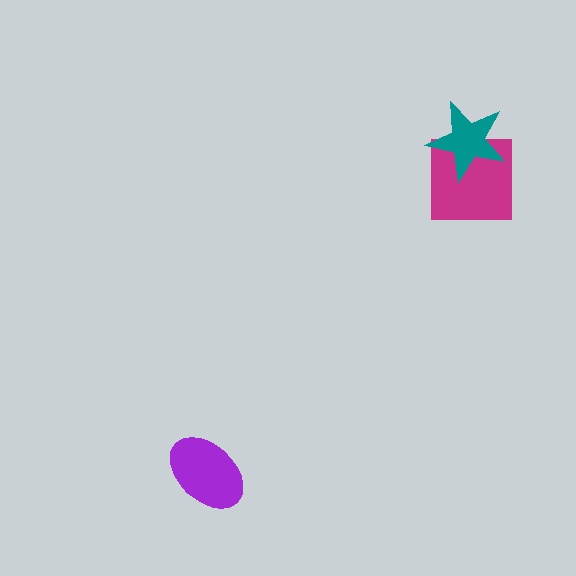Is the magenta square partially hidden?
Yes, it is partially covered by another shape.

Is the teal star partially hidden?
No, no other shape covers it.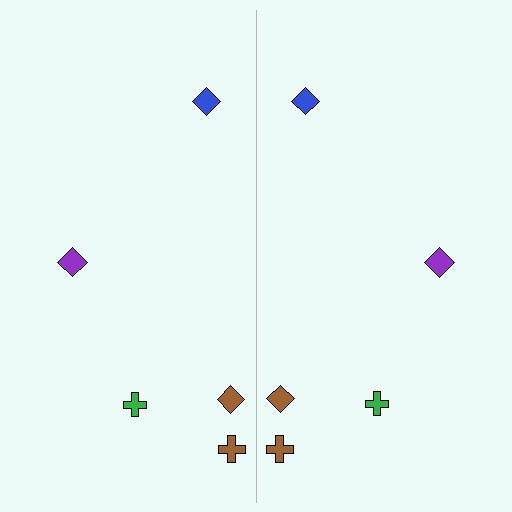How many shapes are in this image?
There are 10 shapes in this image.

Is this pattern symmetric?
Yes, this pattern has bilateral (reflection) symmetry.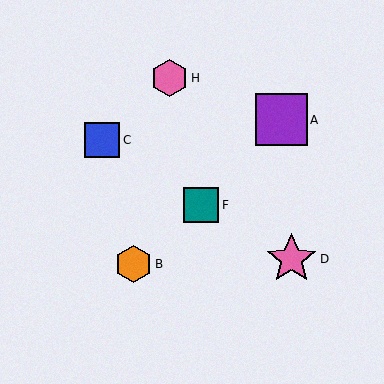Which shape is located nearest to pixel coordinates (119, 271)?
The orange hexagon (labeled B) at (133, 264) is nearest to that location.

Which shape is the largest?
The purple square (labeled A) is the largest.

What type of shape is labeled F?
Shape F is a teal square.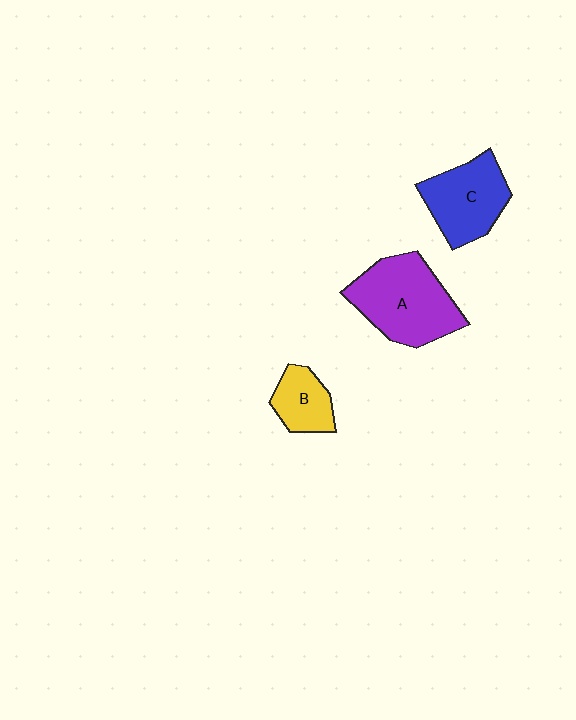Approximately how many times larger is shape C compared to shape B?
Approximately 1.7 times.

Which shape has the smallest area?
Shape B (yellow).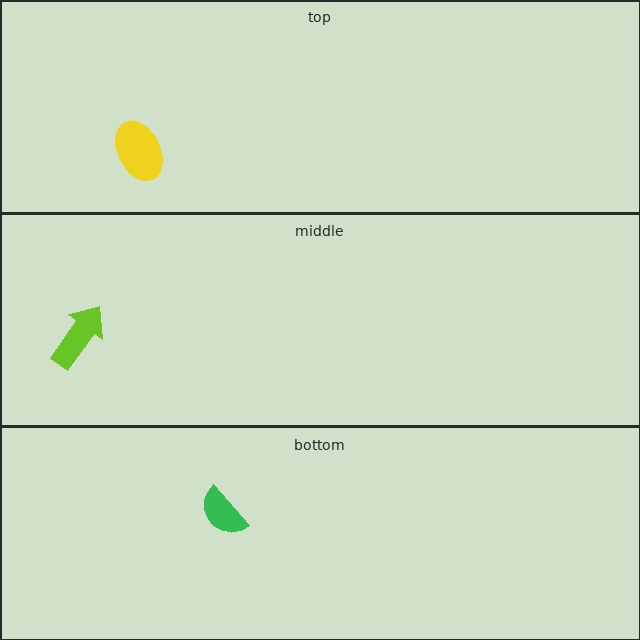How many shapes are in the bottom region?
1.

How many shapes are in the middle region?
1.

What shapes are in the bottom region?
The green semicircle.